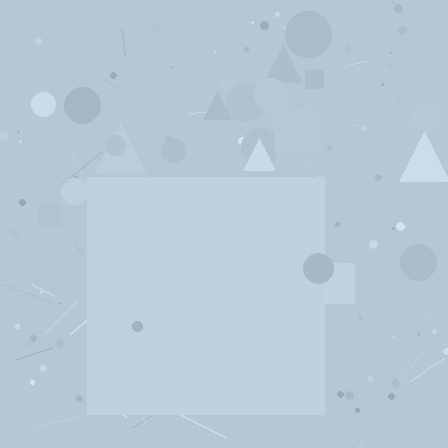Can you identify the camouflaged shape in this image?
The camouflaged shape is a square.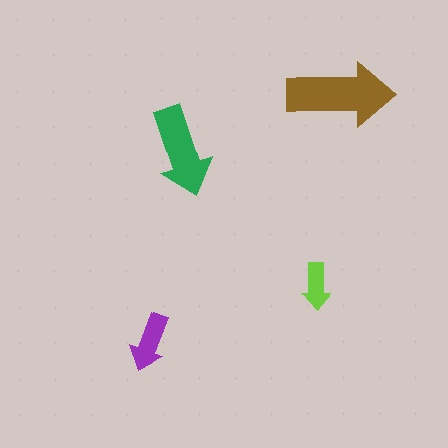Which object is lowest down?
The purple arrow is bottommost.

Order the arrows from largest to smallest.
the brown one, the green one, the purple one, the lime one.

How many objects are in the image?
There are 4 objects in the image.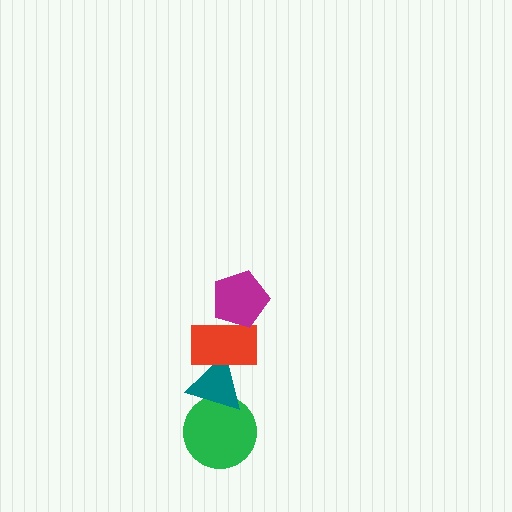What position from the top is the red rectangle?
The red rectangle is 2nd from the top.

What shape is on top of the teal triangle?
The red rectangle is on top of the teal triangle.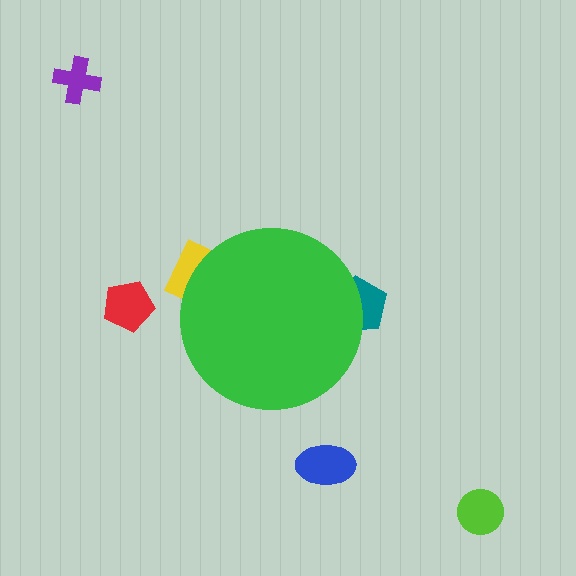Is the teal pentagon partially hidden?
Yes, the teal pentagon is partially hidden behind the green circle.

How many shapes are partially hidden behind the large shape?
2 shapes are partially hidden.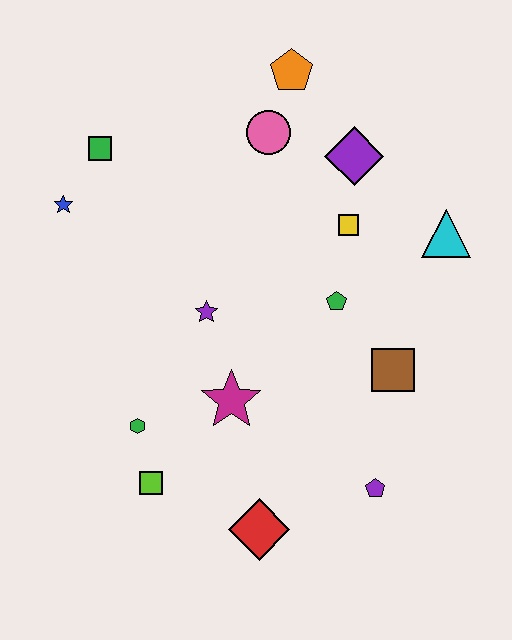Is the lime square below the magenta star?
Yes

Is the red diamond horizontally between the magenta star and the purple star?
No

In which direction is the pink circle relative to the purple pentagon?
The pink circle is above the purple pentagon.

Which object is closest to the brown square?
The green pentagon is closest to the brown square.